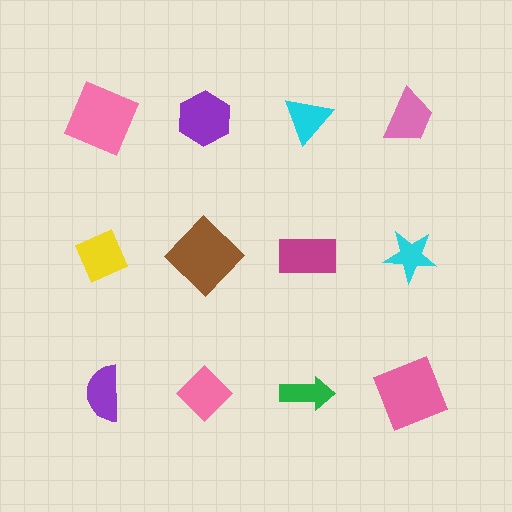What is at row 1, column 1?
A pink square.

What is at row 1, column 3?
A cyan triangle.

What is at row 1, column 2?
A purple hexagon.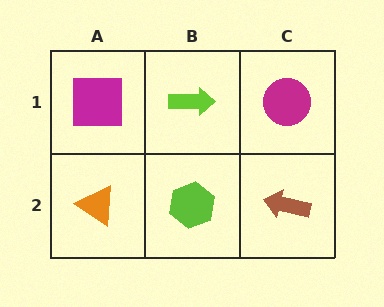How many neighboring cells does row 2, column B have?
3.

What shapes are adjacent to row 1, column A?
An orange triangle (row 2, column A), a lime arrow (row 1, column B).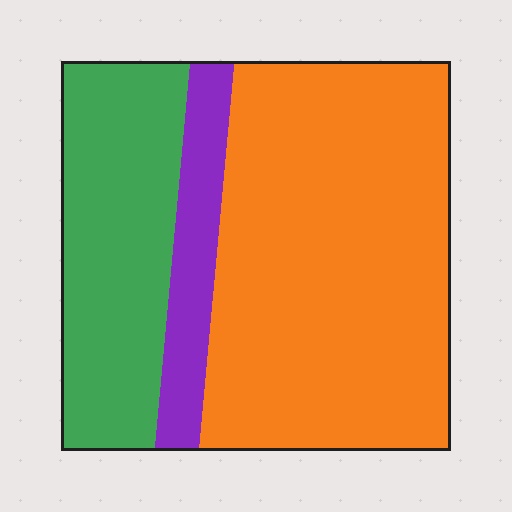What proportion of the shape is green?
Green covers roughly 30% of the shape.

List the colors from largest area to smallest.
From largest to smallest: orange, green, purple.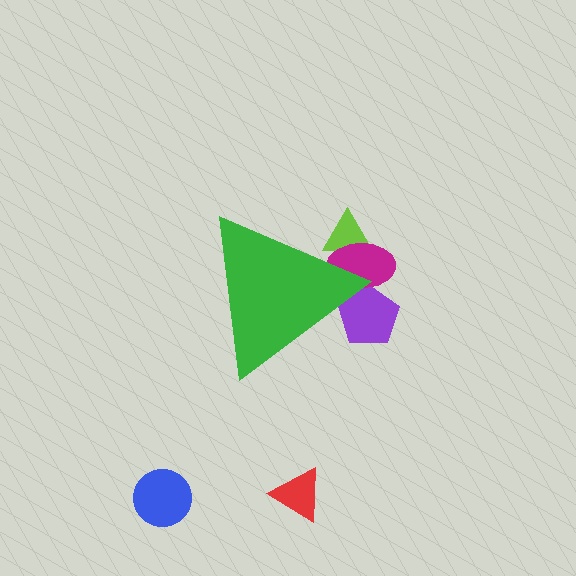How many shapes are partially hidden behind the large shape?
3 shapes are partially hidden.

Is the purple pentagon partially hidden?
Yes, the purple pentagon is partially hidden behind the green triangle.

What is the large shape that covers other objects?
A green triangle.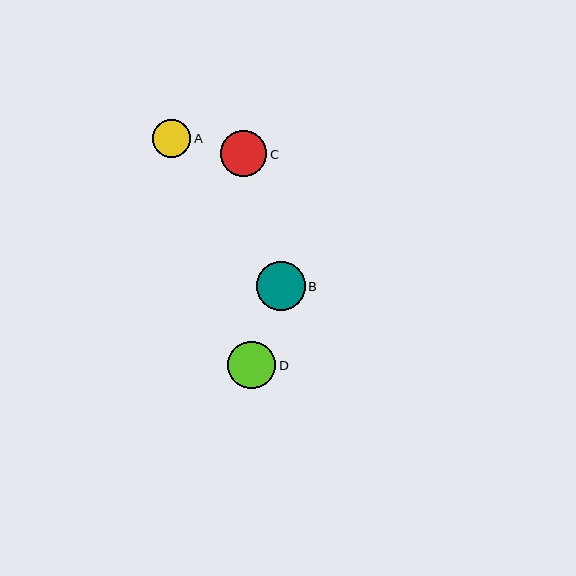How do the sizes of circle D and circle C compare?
Circle D and circle C are approximately the same size.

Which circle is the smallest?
Circle A is the smallest with a size of approximately 38 pixels.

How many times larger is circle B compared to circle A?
Circle B is approximately 1.3 times the size of circle A.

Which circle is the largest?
Circle B is the largest with a size of approximately 49 pixels.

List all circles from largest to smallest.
From largest to smallest: B, D, C, A.